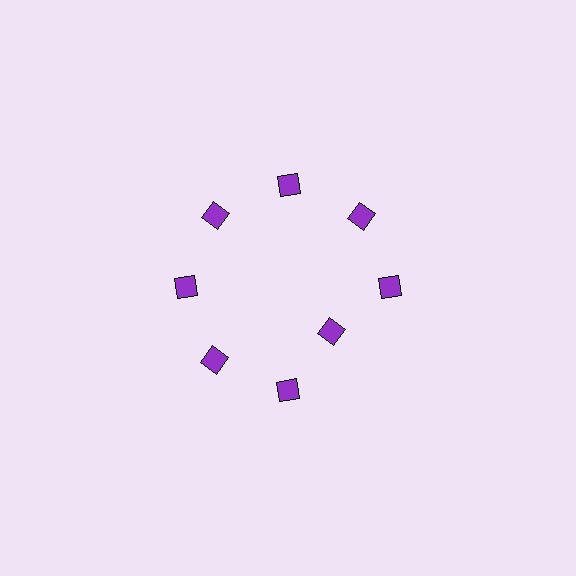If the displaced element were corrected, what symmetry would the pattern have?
It would have 8-fold rotational symmetry — the pattern would map onto itself every 45 degrees.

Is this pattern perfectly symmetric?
No. The 8 purple diamonds are arranged in a ring, but one element near the 4 o'clock position is pulled inward toward the center, breaking the 8-fold rotational symmetry.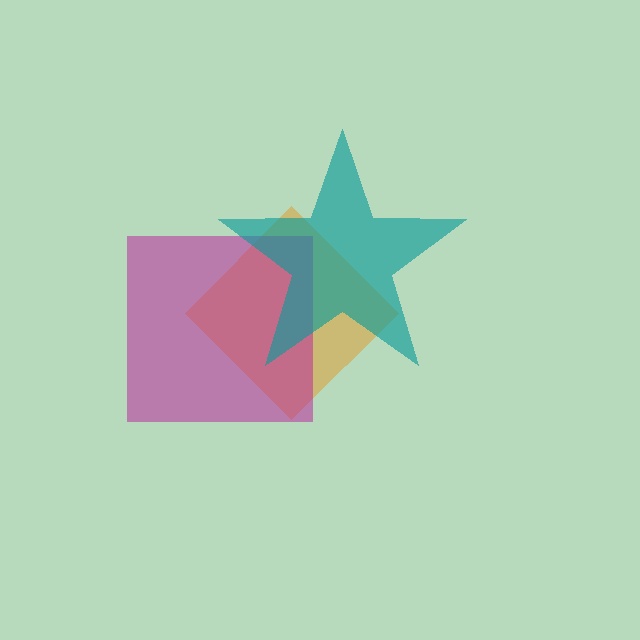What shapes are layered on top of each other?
The layered shapes are: an orange diamond, a magenta square, a teal star.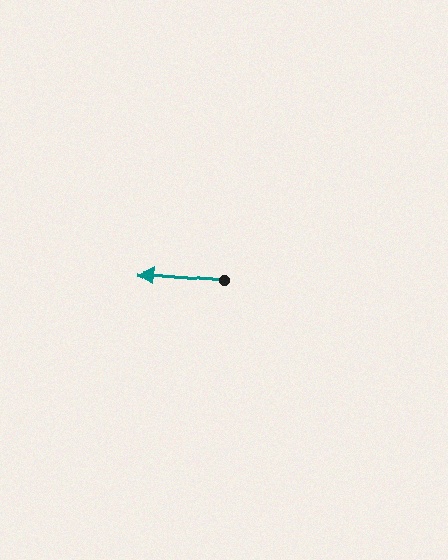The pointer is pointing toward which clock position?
Roughly 9 o'clock.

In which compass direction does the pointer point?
West.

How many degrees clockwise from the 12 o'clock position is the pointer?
Approximately 275 degrees.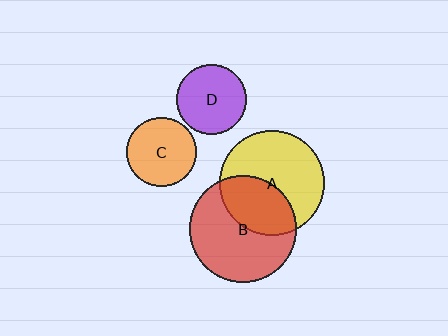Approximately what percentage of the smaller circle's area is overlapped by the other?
Approximately 40%.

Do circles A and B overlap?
Yes.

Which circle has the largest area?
Circle B (red).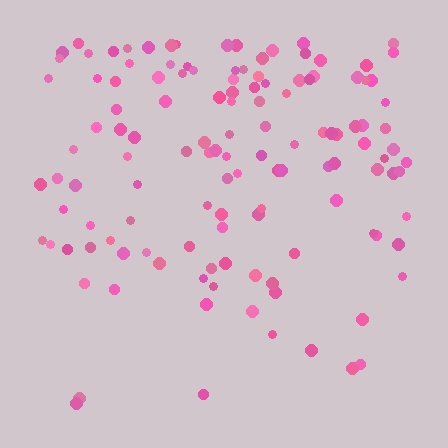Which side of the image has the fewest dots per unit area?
The bottom.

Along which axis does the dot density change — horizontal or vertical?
Vertical.